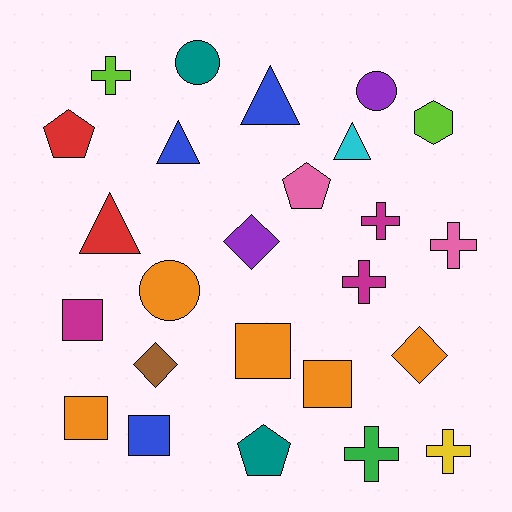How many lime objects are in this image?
There are 2 lime objects.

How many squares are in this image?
There are 5 squares.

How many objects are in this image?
There are 25 objects.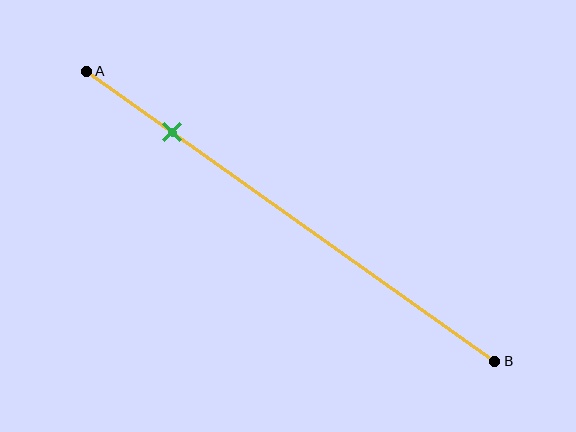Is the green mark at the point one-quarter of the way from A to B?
No, the mark is at about 20% from A, not at the 25% one-quarter point.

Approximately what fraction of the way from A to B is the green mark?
The green mark is approximately 20% of the way from A to B.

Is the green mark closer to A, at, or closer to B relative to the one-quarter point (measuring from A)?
The green mark is closer to point A than the one-quarter point of segment AB.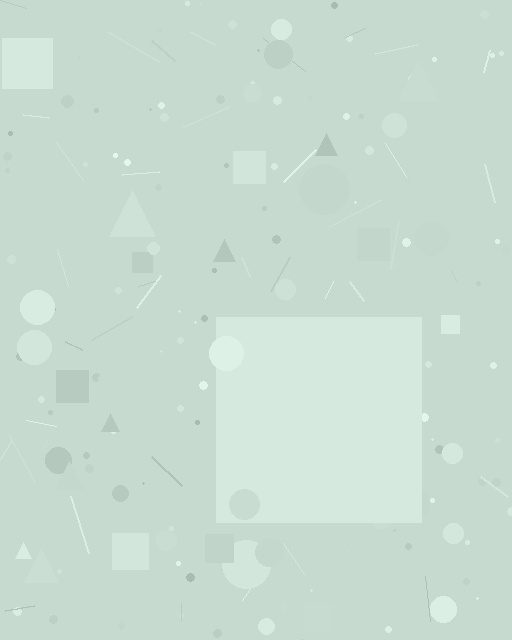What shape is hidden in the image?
A square is hidden in the image.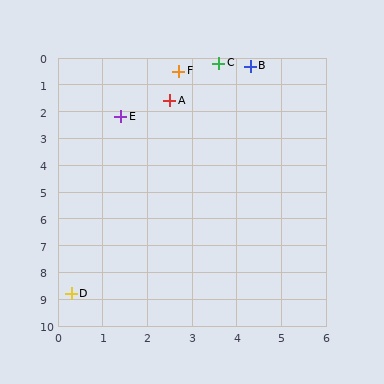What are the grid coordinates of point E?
Point E is at approximately (1.4, 2.2).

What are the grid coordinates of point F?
Point F is at approximately (2.7, 0.5).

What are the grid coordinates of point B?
Point B is at approximately (4.3, 0.3).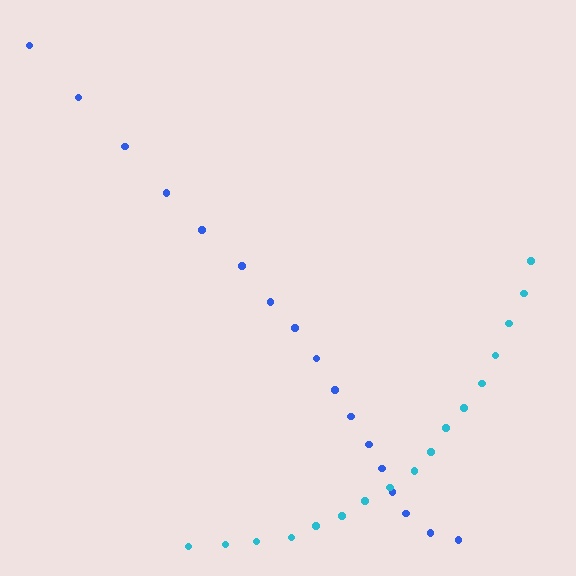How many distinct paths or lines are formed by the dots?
There are 2 distinct paths.